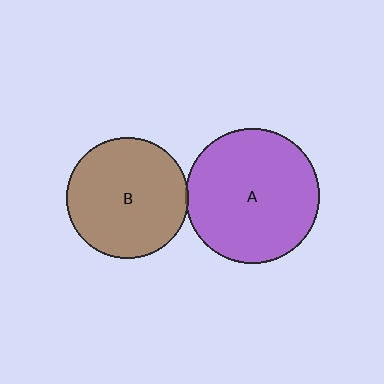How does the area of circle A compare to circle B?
Approximately 1.2 times.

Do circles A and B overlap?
Yes.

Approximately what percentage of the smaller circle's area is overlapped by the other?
Approximately 5%.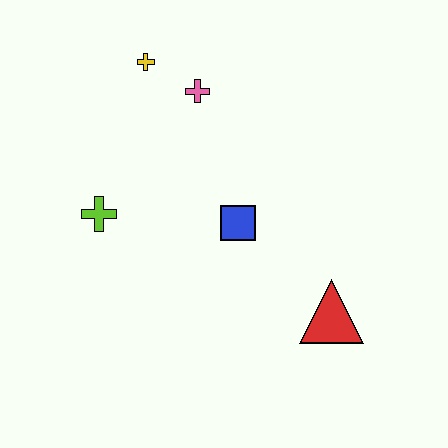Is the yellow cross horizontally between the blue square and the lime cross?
Yes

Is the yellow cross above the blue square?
Yes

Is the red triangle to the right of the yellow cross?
Yes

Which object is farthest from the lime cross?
The red triangle is farthest from the lime cross.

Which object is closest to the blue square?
The red triangle is closest to the blue square.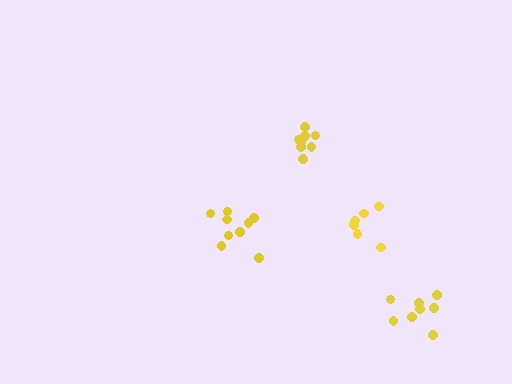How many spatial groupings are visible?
There are 4 spatial groupings.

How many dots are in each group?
Group 1: 9 dots, Group 2: 8 dots, Group 3: 8 dots, Group 4: 6 dots (31 total).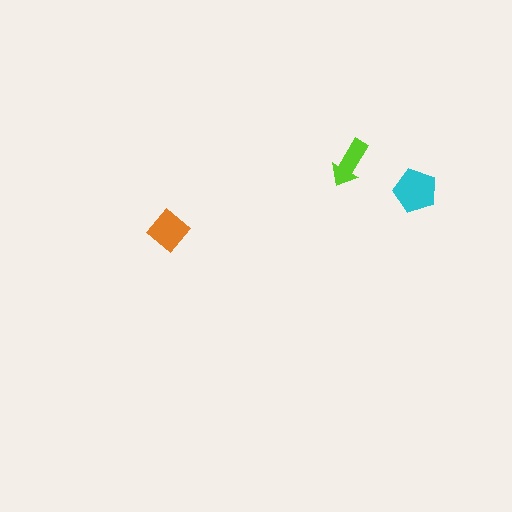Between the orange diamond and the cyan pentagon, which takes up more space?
The cyan pentagon.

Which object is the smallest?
The lime arrow.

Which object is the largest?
The cyan pentagon.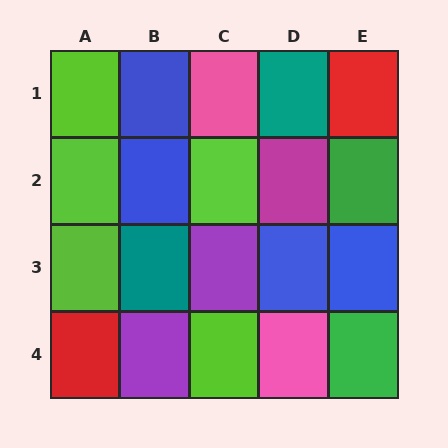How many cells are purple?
2 cells are purple.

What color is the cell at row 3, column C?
Purple.